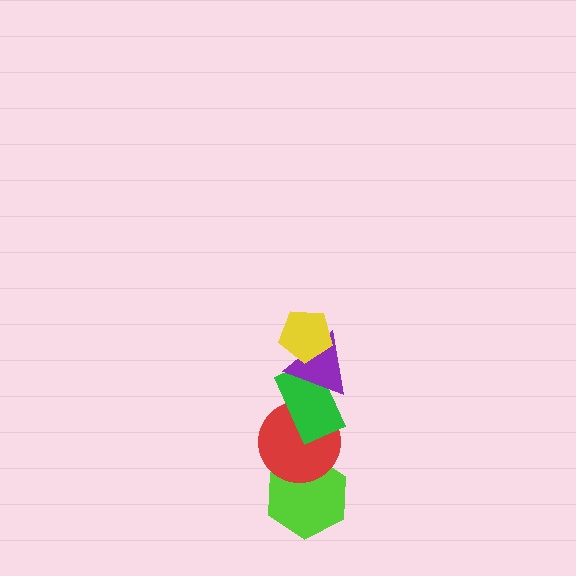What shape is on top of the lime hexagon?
The red circle is on top of the lime hexagon.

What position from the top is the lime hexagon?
The lime hexagon is 5th from the top.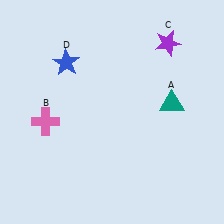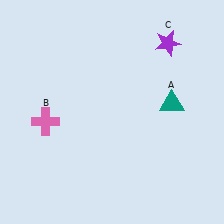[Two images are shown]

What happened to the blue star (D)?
The blue star (D) was removed in Image 2. It was in the top-left area of Image 1.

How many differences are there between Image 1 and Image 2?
There is 1 difference between the two images.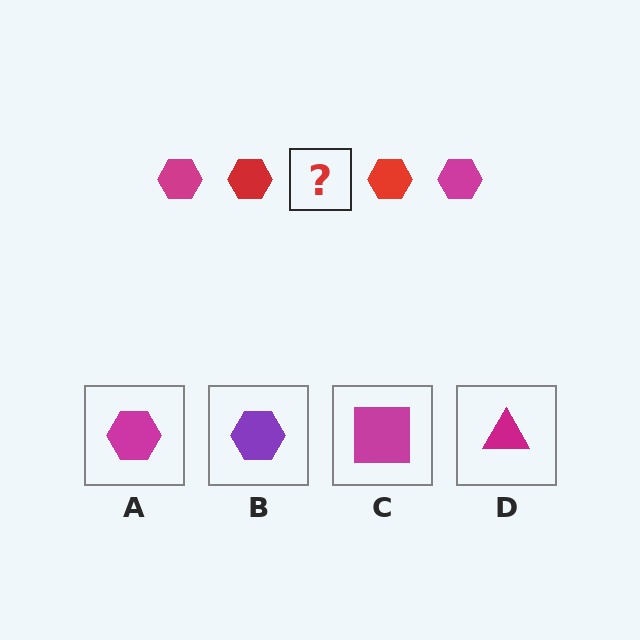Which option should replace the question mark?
Option A.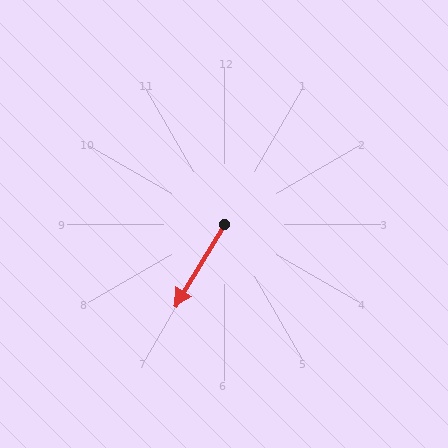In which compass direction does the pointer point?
Southwest.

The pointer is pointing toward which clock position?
Roughly 7 o'clock.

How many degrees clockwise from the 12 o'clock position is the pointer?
Approximately 211 degrees.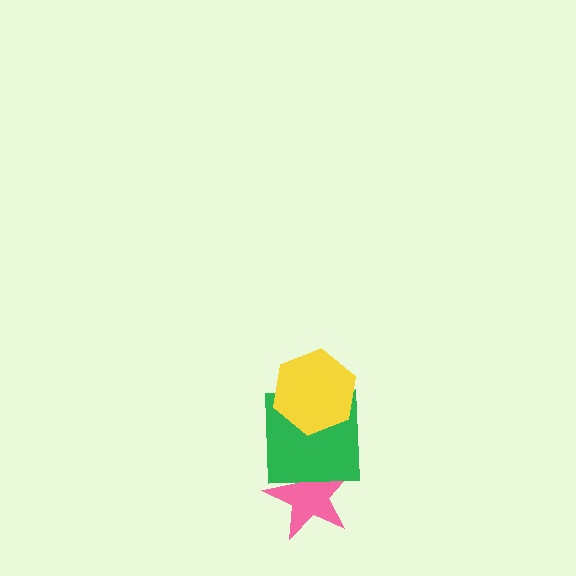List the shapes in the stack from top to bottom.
From top to bottom: the yellow hexagon, the green square, the pink star.